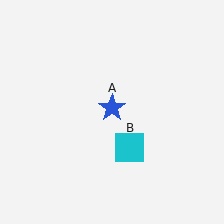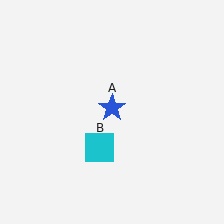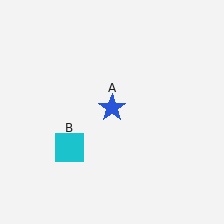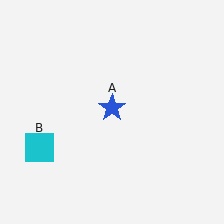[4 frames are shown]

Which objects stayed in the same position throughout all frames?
Blue star (object A) remained stationary.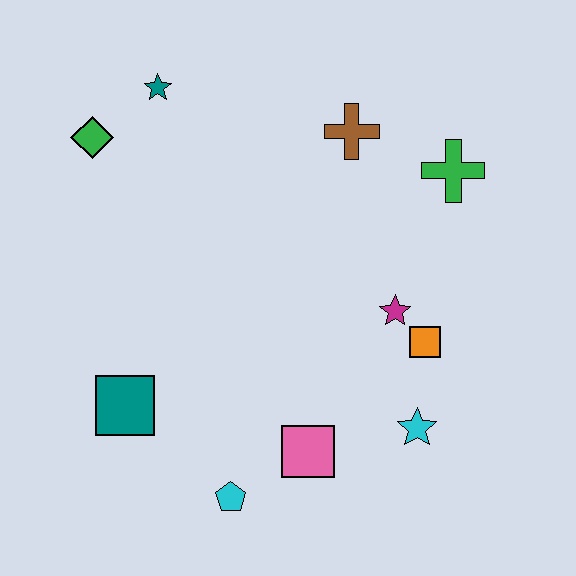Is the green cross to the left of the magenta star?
No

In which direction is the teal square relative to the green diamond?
The teal square is below the green diamond.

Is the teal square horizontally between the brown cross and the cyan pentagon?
No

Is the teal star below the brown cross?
No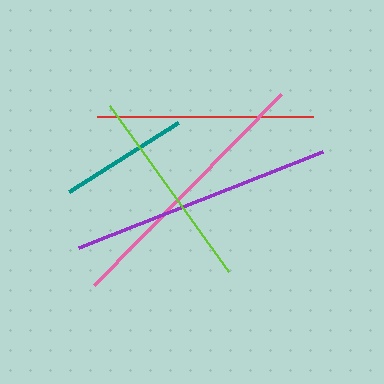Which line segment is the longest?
The pink line is the longest at approximately 268 pixels.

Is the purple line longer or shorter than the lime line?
The purple line is longer than the lime line.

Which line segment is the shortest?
The teal line is the shortest at approximately 130 pixels.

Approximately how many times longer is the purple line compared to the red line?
The purple line is approximately 1.2 times the length of the red line.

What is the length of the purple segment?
The purple segment is approximately 262 pixels long.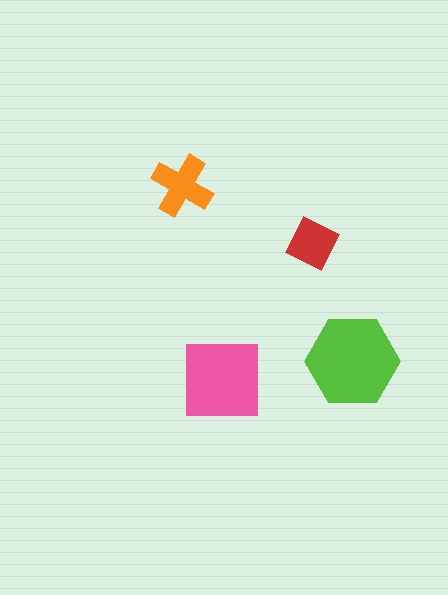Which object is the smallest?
The red diamond.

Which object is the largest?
The lime hexagon.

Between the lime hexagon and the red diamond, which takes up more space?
The lime hexagon.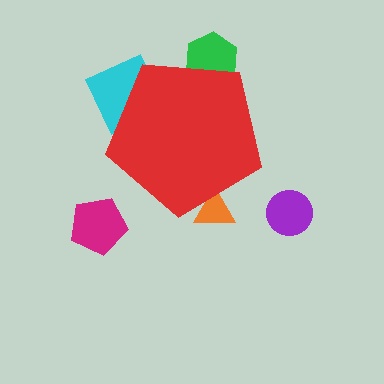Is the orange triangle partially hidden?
Yes, the orange triangle is partially hidden behind the red pentagon.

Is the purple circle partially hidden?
No, the purple circle is fully visible.